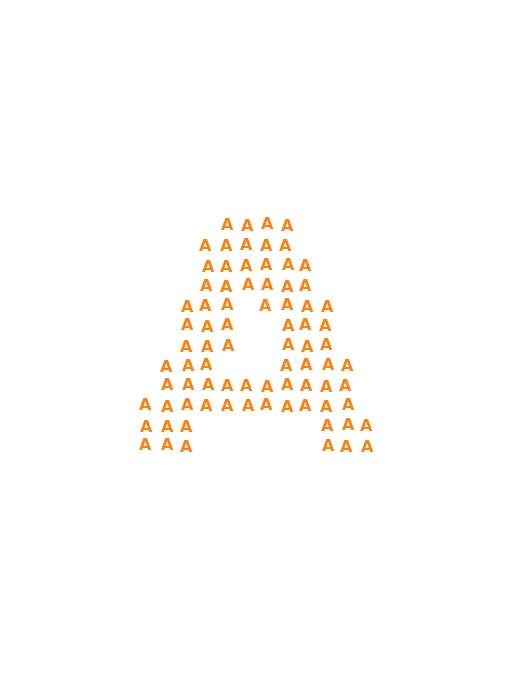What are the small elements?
The small elements are letter A's.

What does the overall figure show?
The overall figure shows the letter A.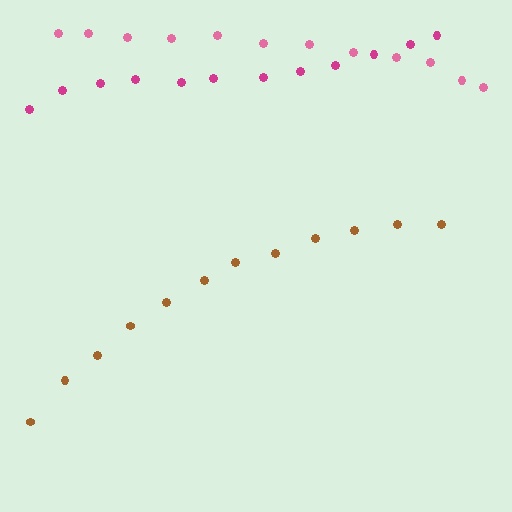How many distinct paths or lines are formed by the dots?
There are 3 distinct paths.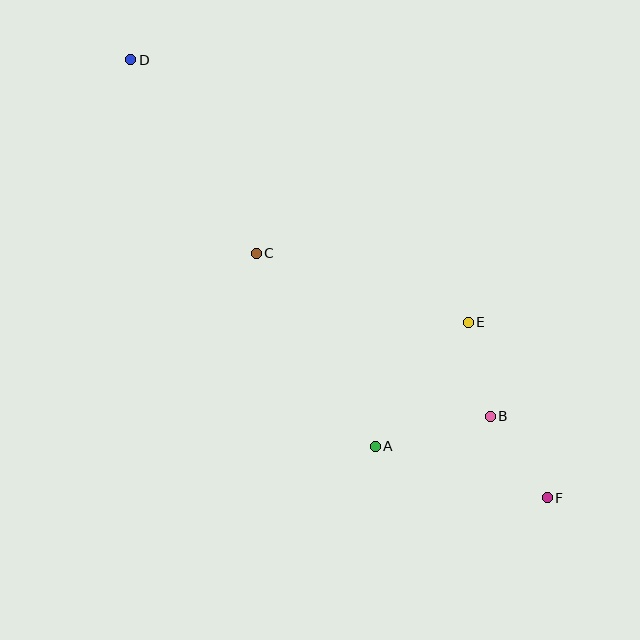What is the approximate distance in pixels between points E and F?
The distance between E and F is approximately 193 pixels.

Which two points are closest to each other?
Points B and E are closest to each other.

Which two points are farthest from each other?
Points D and F are farthest from each other.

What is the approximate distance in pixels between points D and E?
The distance between D and E is approximately 427 pixels.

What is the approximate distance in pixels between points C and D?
The distance between C and D is approximately 231 pixels.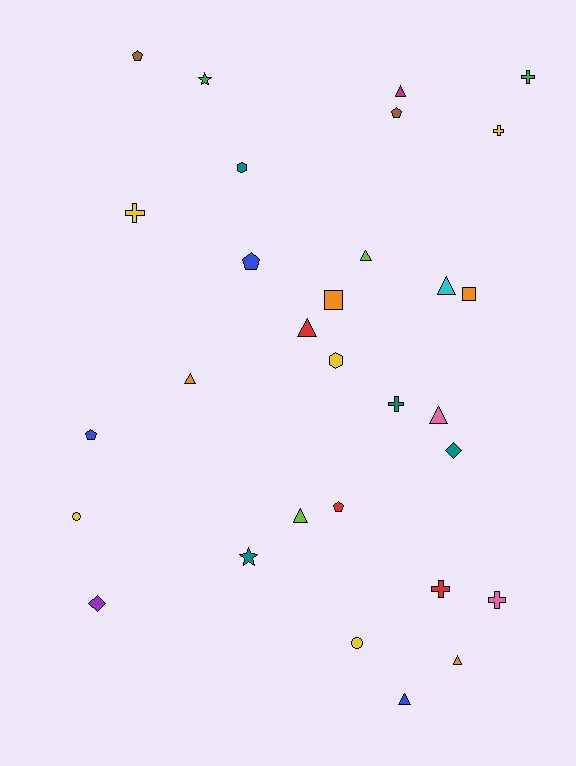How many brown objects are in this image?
There are 2 brown objects.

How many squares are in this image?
There are 2 squares.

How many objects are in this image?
There are 30 objects.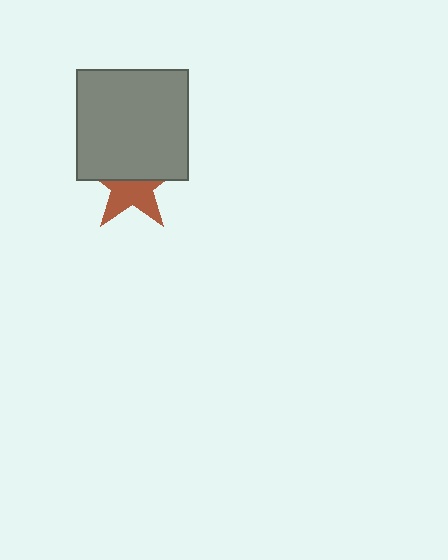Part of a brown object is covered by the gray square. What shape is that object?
It is a star.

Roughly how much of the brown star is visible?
About half of it is visible (roughly 48%).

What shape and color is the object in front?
The object in front is a gray square.